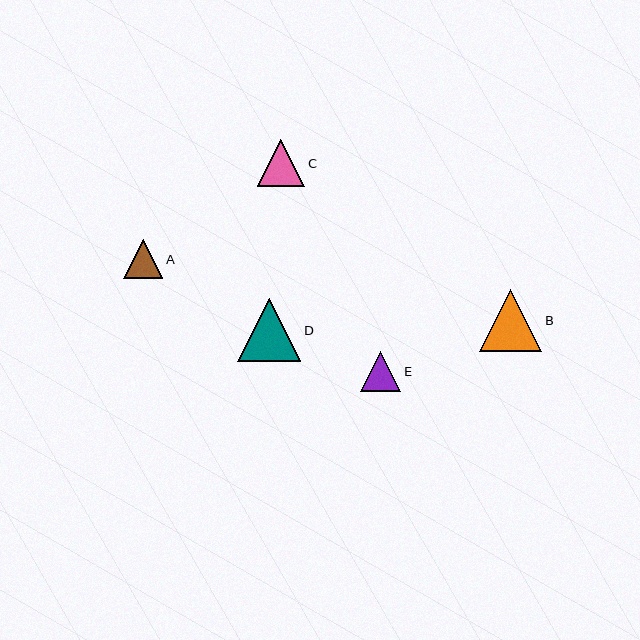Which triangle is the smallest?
Triangle A is the smallest with a size of approximately 39 pixels.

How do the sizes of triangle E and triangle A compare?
Triangle E and triangle A are approximately the same size.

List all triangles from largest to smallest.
From largest to smallest: D, B, C, E, A.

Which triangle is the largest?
Triangle D is the largest with a size of approximately 63 pixels.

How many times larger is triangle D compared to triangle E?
Triangle D is approximately 1.6 times the size of triangle E.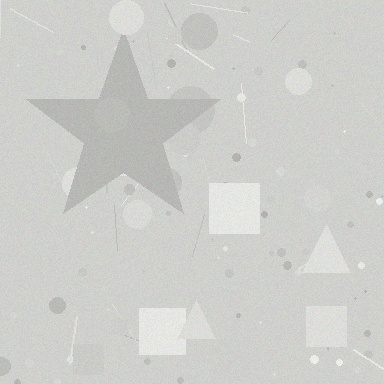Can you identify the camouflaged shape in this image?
The camouflaged shape is a star.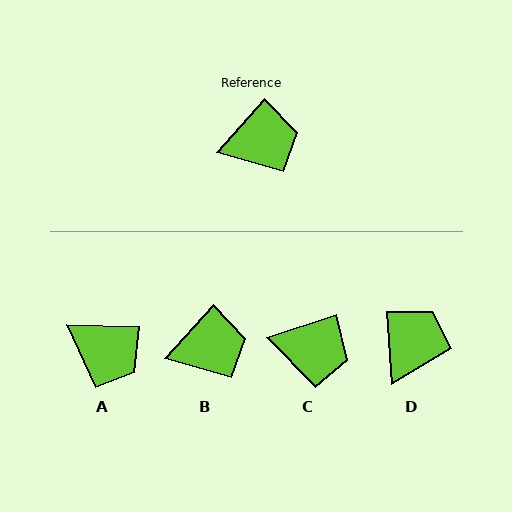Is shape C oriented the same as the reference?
No, it is off by about 30 degrees.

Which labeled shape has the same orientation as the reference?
B.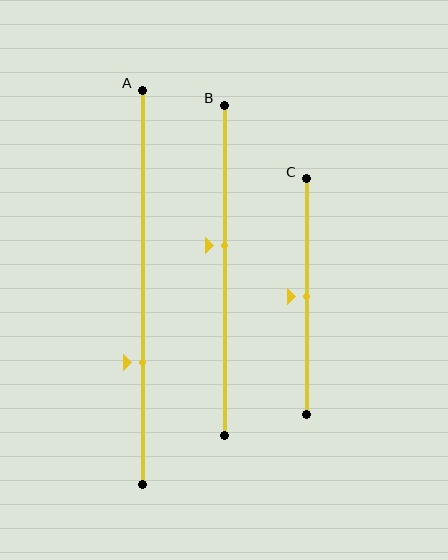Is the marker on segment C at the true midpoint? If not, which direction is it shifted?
Yes, the marker on segment C is at the true midpoint.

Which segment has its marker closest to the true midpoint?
Segment C has its marker closest to the true midpoint.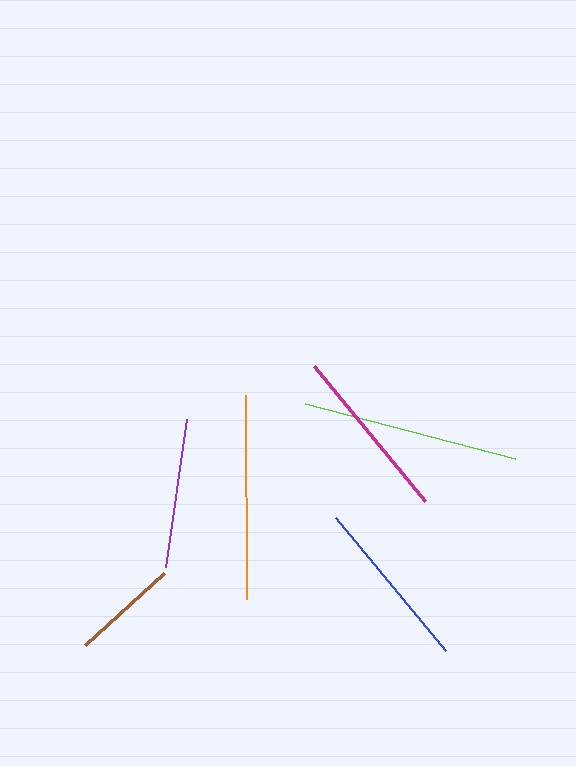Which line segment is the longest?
The lime line is the longest at approximately 217 pixels.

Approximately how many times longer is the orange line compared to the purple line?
The orange line is approximately 1.4 times the length of the purple line.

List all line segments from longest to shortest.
From longest to shortest: lime, orange, magenta, blue, purple, brown.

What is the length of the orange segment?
The orange segment is approximately 204 pixels long.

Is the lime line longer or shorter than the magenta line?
The lime line is longer than the magenta line.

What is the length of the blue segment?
The blue segment is approximately 173 pixels long.